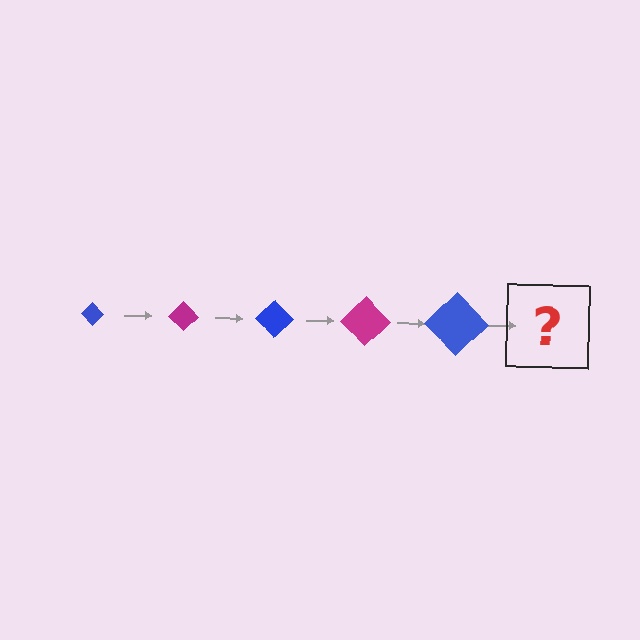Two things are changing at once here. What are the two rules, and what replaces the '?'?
The two rules are that the diamond grows larger each step and the color cycles through blue and magenta. The '?' should be a magenta diamond, larger than the previous one.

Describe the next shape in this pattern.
It should be a magenta diamond, larger than the previous one.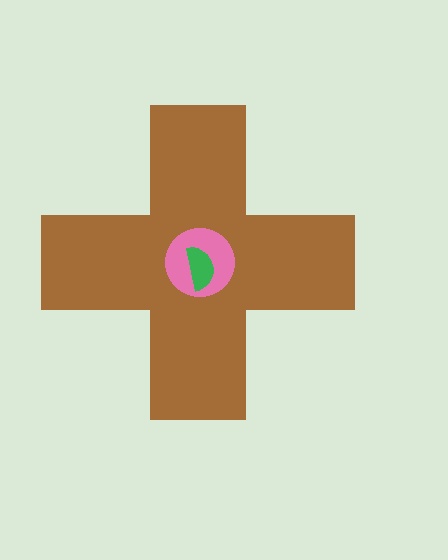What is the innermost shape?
The green semicircle.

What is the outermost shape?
The brown cross.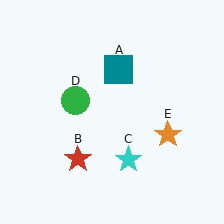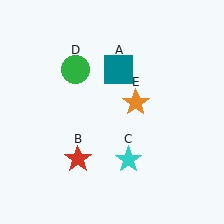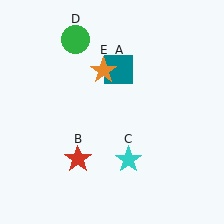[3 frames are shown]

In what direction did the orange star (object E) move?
The orange star (object E) moved up and to the left.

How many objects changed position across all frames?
2 objects changed position: green circle (object D), orange star (object E).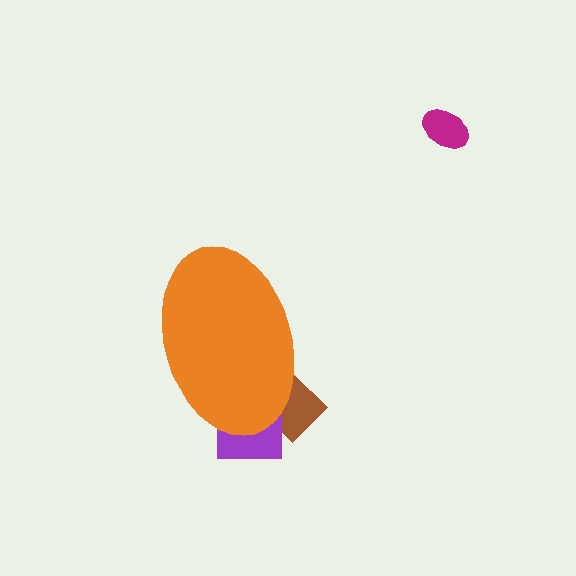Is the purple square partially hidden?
Yes, the purple square is partially hidden behind the orange ellipse.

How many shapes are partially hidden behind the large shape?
2 shapes are partially hidden.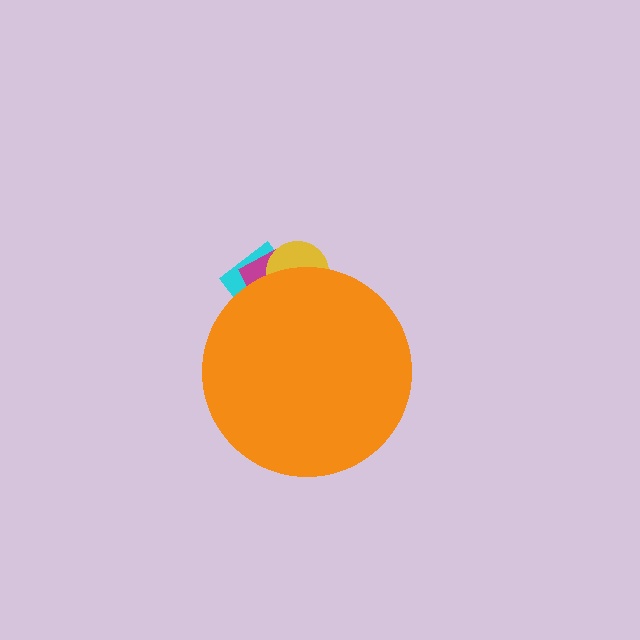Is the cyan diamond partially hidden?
Yes, the cyan diamond is partially hidden behind the orange circle.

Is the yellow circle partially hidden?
Yes, the yellow circle is partially hidden behind the orange circle.